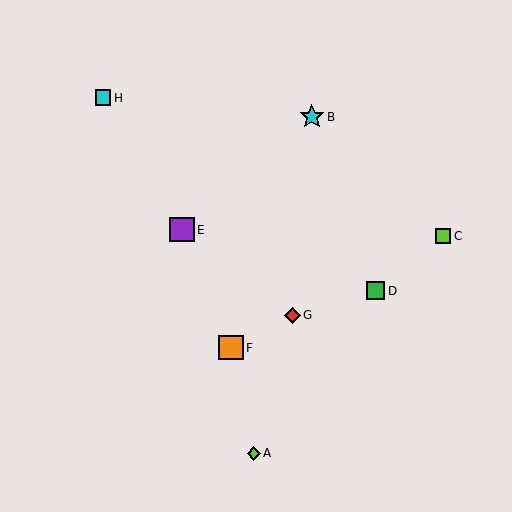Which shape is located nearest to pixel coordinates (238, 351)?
The orange square (labeled F) at (231, 348) is nearest to that location.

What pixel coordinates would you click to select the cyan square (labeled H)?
Click at (103, 98) to select the cyan square H.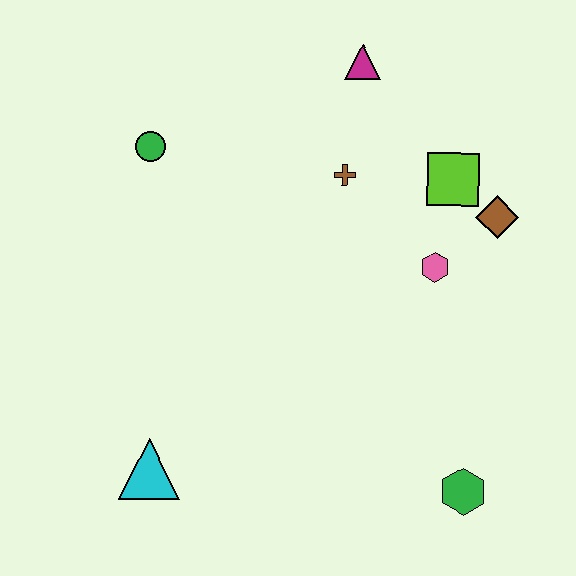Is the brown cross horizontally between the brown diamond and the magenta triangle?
No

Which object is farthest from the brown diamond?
The cyan triangle is farthest from the brown diamond.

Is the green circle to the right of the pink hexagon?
No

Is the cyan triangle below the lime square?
Yes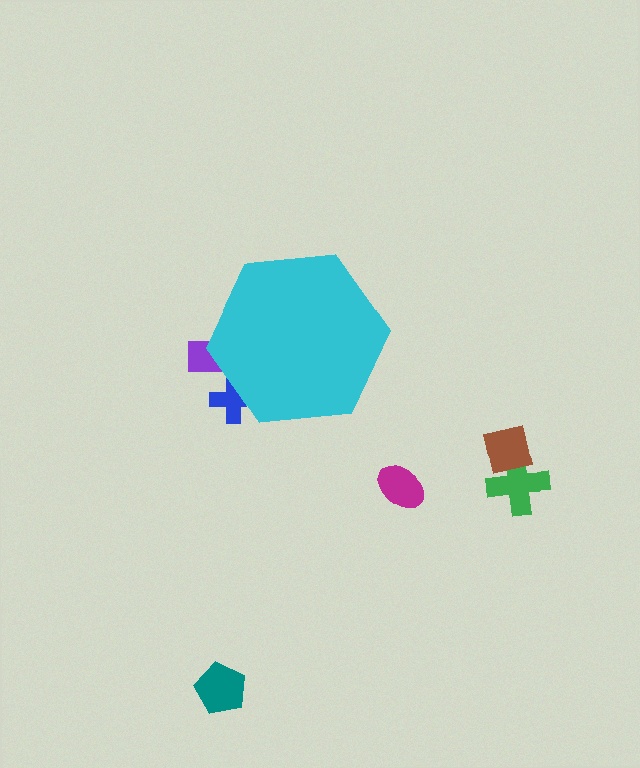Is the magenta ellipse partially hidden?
No, the magenta ellipse is fully visible.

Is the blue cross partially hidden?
Yes, the blue cross is partially hidden behind the cyan hexagon.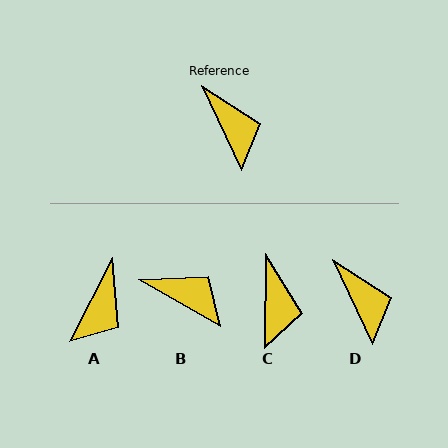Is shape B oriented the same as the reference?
No, it is off by about 35 degrees.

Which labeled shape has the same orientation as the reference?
D.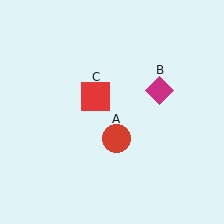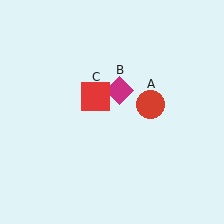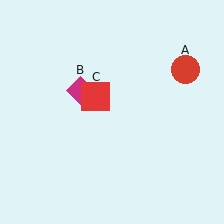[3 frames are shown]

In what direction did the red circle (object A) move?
The red circle (object A) moved up and to the right.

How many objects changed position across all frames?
2 objects changed position: red circle (object A), magenta diamond (object B).